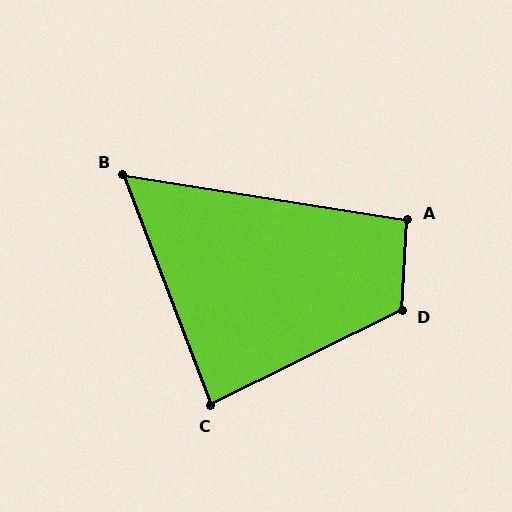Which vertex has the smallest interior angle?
B, at approximately 60 degrees.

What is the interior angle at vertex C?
Approximately 85 degrees (acute).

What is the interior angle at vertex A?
Approximately 95 degrees (obtuse).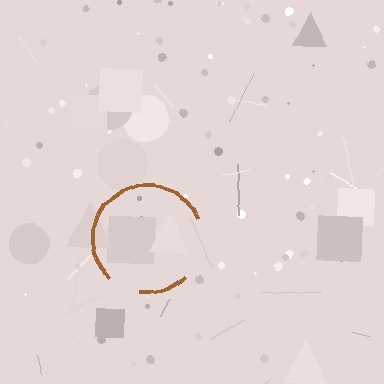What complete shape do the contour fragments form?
The contour fragments form a circle.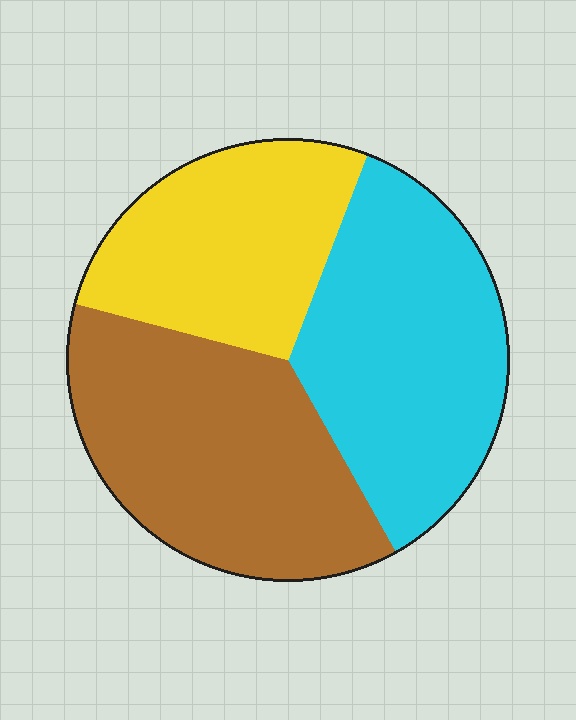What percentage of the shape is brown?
Brown takes up between a quarter and a half of the shape.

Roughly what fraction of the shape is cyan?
Cyan takes up about three eighths (3/8) of the shape.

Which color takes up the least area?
Yellow, at roughly 25%.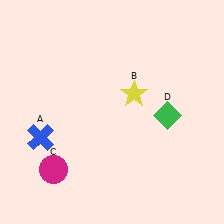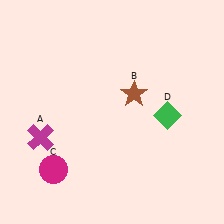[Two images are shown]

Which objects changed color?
A changed from blue to magenta. B changed from yellow to brown.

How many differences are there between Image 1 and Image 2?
There are 2 differences between the two images.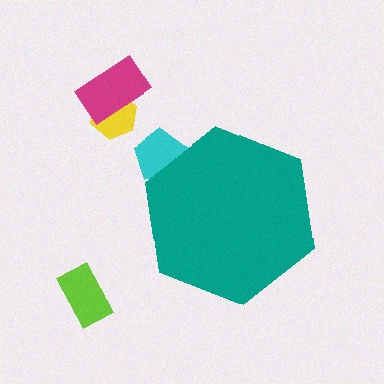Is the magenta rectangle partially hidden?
No, the magenta rectangle is fully visible.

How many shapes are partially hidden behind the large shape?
1 shape is partially hidden.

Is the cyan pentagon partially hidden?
Yes, the cyan pentagon is partially hidden behind the teal hexagon.